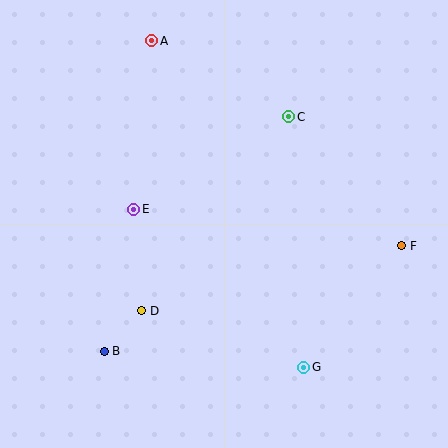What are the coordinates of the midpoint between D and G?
The midpoint between D and G is at (223, 339).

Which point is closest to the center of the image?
Point E at (134, 209) is closest to the center.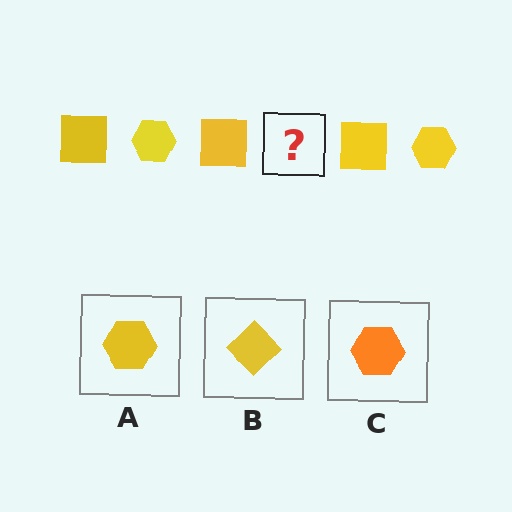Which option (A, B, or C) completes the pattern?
A.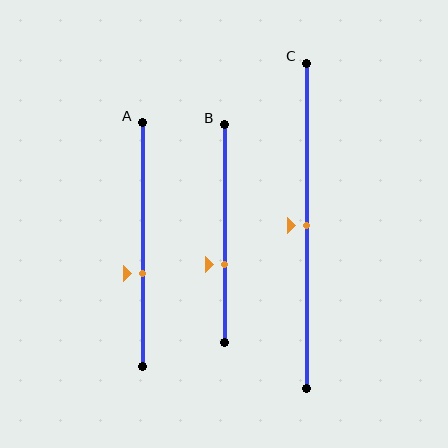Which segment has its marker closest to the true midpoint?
Segment C has its marker closest to the true midpoint.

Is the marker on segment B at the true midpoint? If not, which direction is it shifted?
No, the marker on segment B is shifted downward by about 14% of the segment length.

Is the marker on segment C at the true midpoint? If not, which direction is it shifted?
Yes, the marker on segment C is at the true midpoint.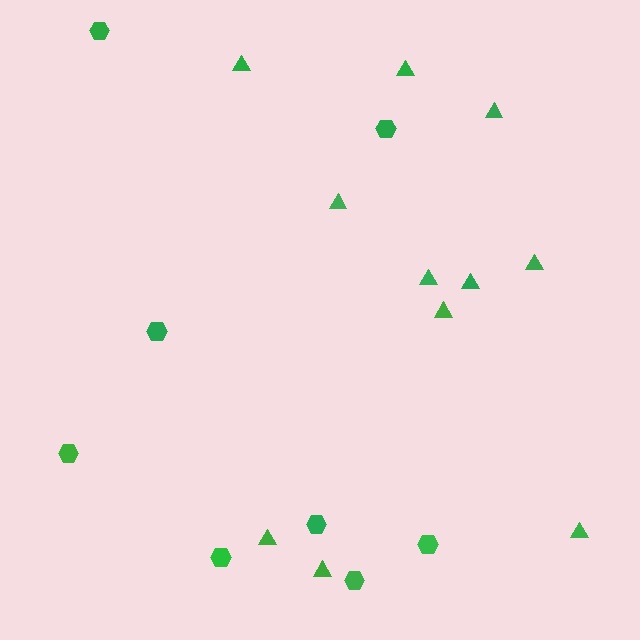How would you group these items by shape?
There are 2 groups: one group of hexagons (8) and one group of triangles (11).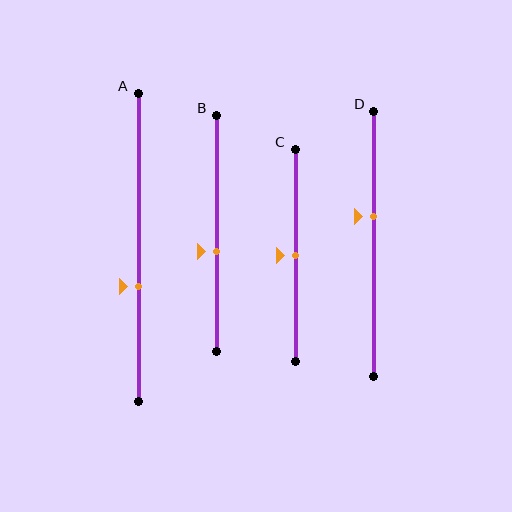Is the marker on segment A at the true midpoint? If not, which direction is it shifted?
No, the marker on segment A is shifted downward by about 13% of the segment length.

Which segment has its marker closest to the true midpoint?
Segment C has its marker closest to the true midpoint.